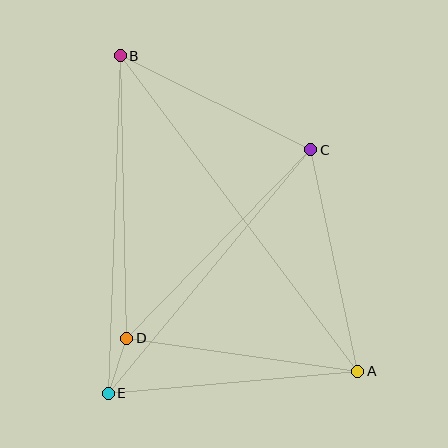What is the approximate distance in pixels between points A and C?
The distance between A and C is approximately 226 pixels.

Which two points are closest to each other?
Points D and E are closest to each other.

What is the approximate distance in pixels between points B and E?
The distance between B and E is approximately 338 pixels.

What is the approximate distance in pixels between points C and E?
The distance between C and E is approximately 317 pixels.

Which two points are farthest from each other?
Points A and B are farthest from each other.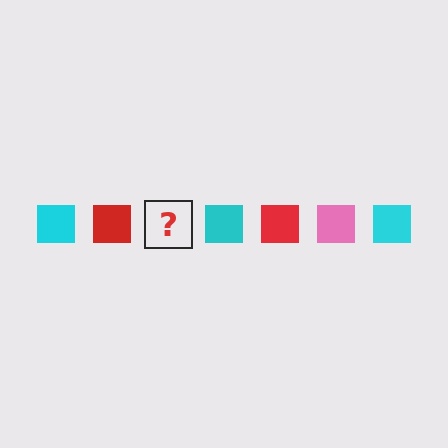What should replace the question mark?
The question mark should be replaced with a pink square.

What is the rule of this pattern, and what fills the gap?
The rule is that the pattern cycles through cyan, red, pink squares. The gap should be filled with a pink square.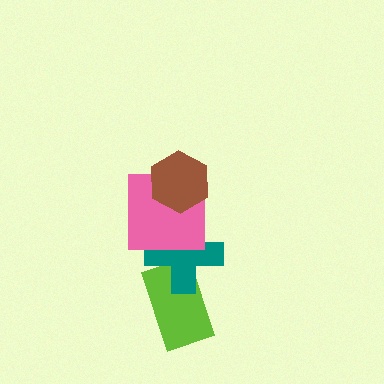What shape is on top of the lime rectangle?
The teal cross is on top of the lime rectangle.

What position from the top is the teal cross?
The teal cross is 3rd from the top.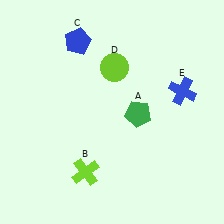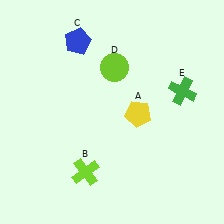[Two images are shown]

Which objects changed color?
A changed from green to yellow. E changed from blue to green.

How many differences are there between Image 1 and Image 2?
There are 2 differences between the two images.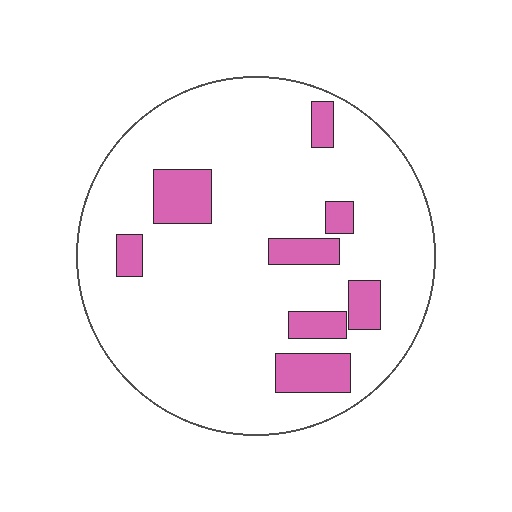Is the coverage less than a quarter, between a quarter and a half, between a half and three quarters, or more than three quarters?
Less than a quarter.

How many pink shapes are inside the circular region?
8.